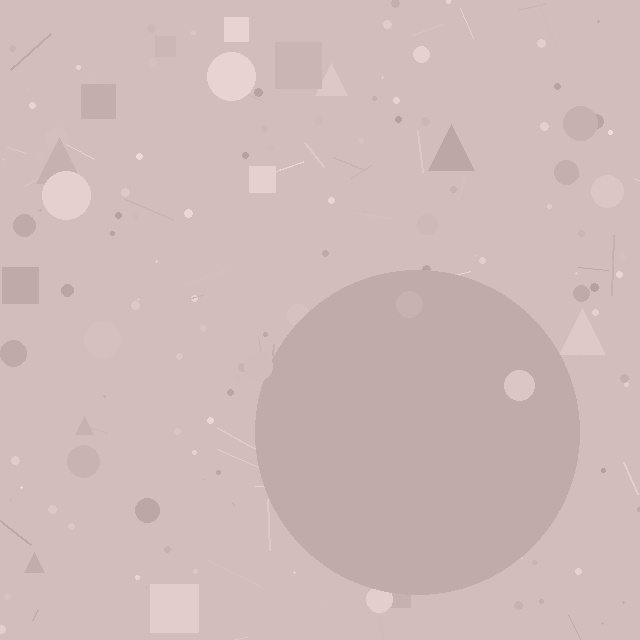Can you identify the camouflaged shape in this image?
The camouflaged shape is a circle.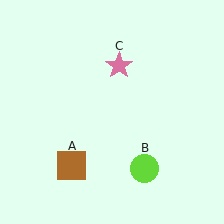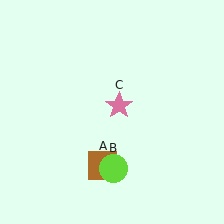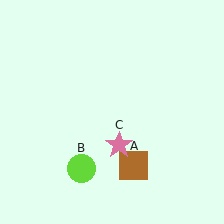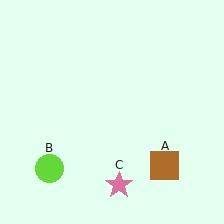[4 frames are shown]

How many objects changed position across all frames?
3 objects changed position: brown square (object A), lime circle (object B), pink star (object C).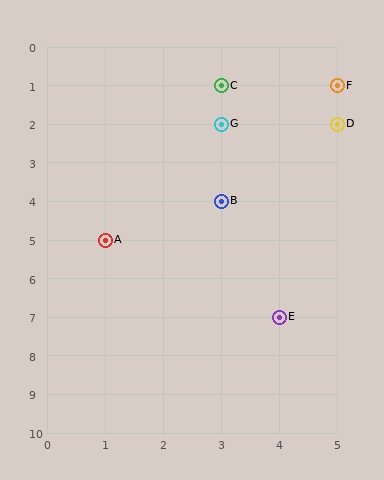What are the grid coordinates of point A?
Point A is at grid coordinates (1, 5).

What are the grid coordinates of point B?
Point B is at grid coordinates (3, 4).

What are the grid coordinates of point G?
Point G is at grid coordinates (3, 2).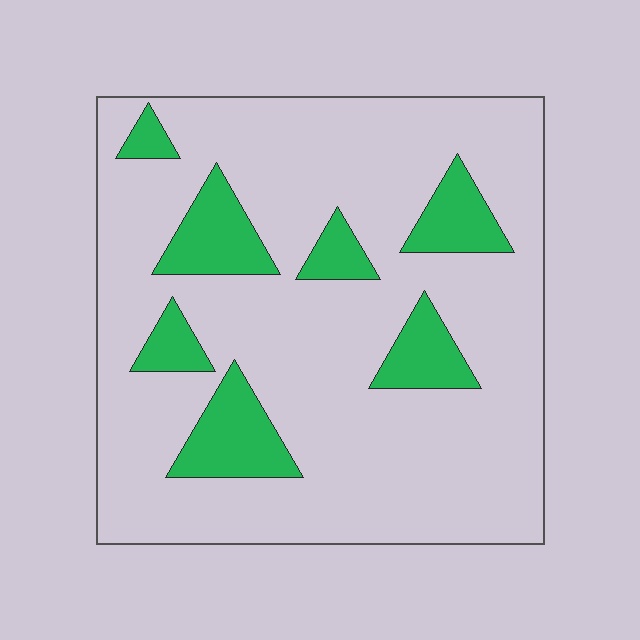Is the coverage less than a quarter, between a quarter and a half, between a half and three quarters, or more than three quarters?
Less than a quarter.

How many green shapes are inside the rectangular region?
7.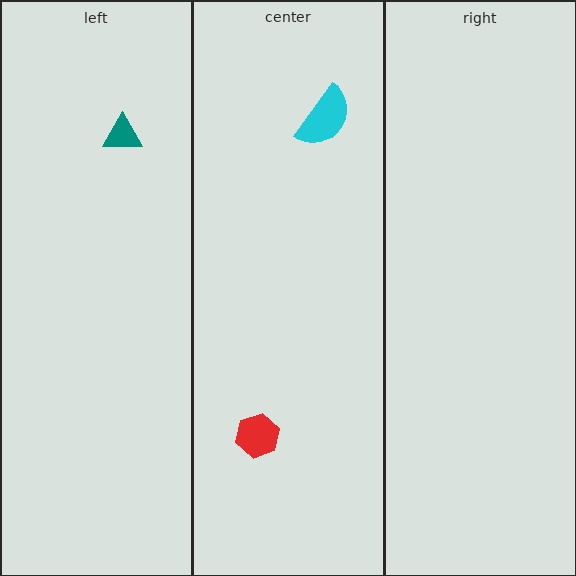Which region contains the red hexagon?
The center region.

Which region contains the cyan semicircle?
The center region.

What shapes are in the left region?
The teal triangle.